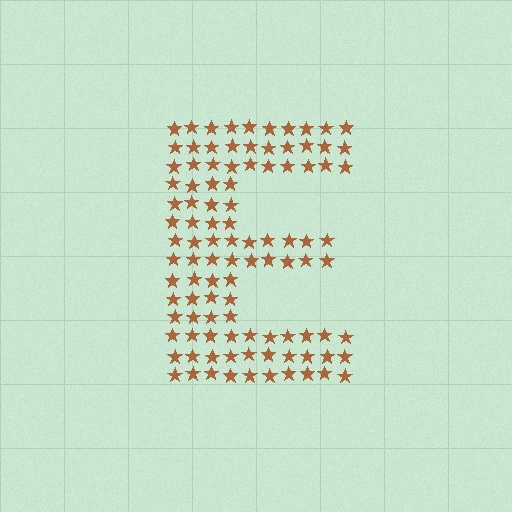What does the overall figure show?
The overall figure shows the letter E.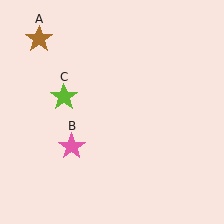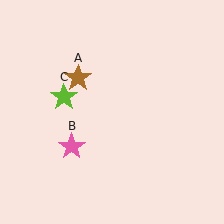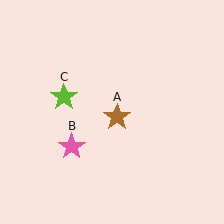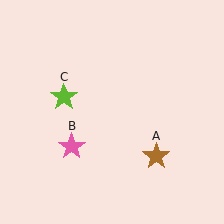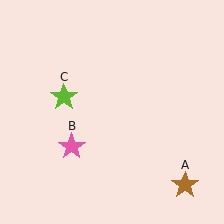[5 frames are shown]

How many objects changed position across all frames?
1 object changed position: brown star (object A).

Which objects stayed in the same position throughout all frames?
Pink star (object B) and lime star (object C) remained stationary.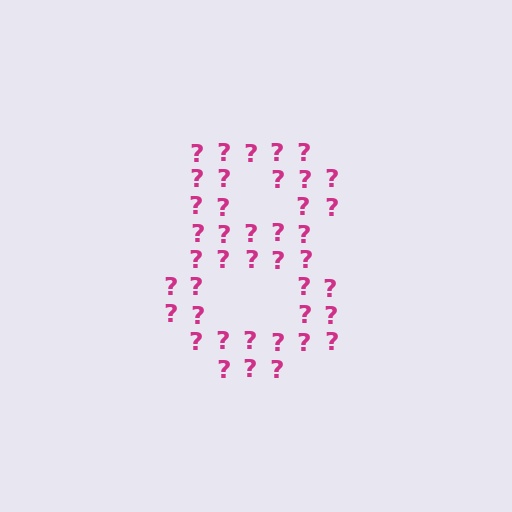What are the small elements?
The small elements are question marks.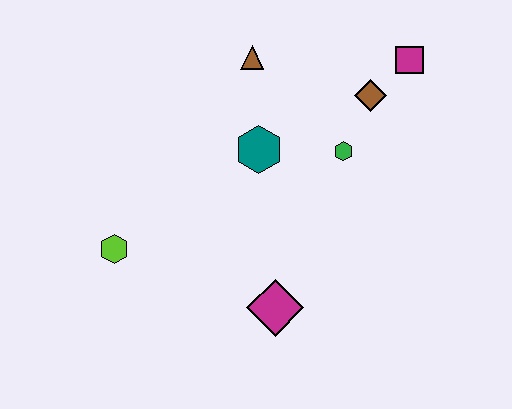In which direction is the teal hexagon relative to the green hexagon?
The teal hexagon is to the left of the green hexagon.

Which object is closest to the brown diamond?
The magenta square is closest to the brown diamond.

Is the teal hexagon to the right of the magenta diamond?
No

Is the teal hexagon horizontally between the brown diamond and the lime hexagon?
Yes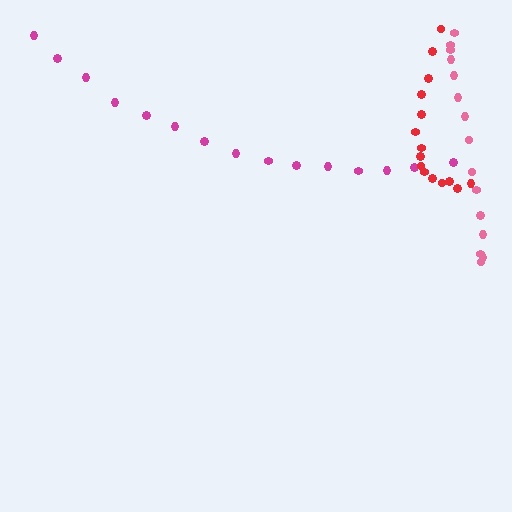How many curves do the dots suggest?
There are 3 distinct paths.